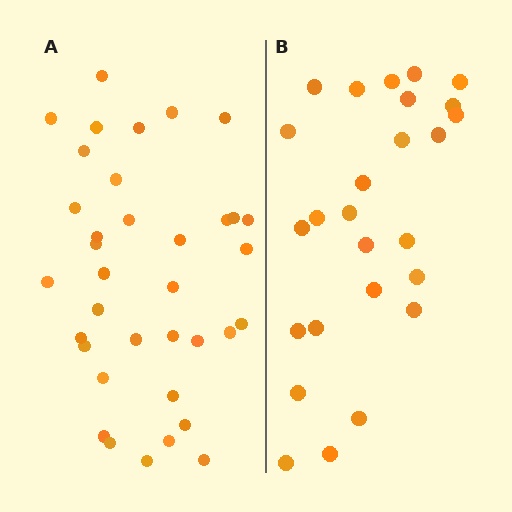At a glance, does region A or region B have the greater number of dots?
Region A (the left region) has more dots.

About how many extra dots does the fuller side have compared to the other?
Region A has roughly 10 or so more dots than region B.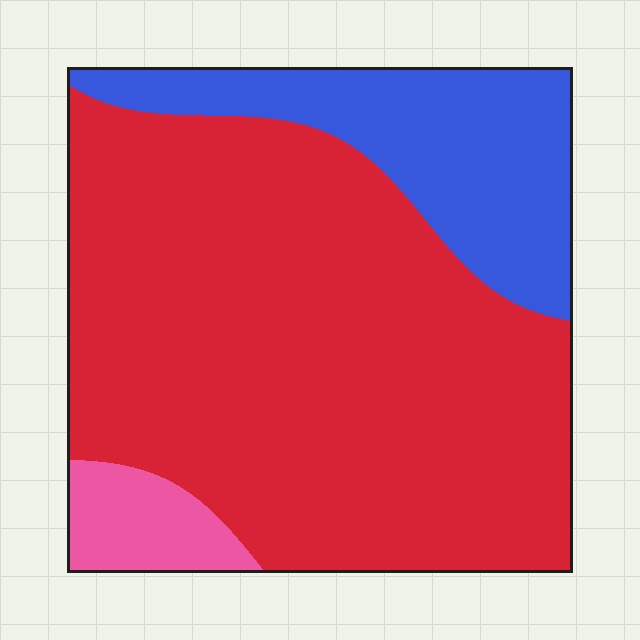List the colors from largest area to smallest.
From largest to smallest: red, blue, pink.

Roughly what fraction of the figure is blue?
Blue takes up about one fifth (1/5) of the figure.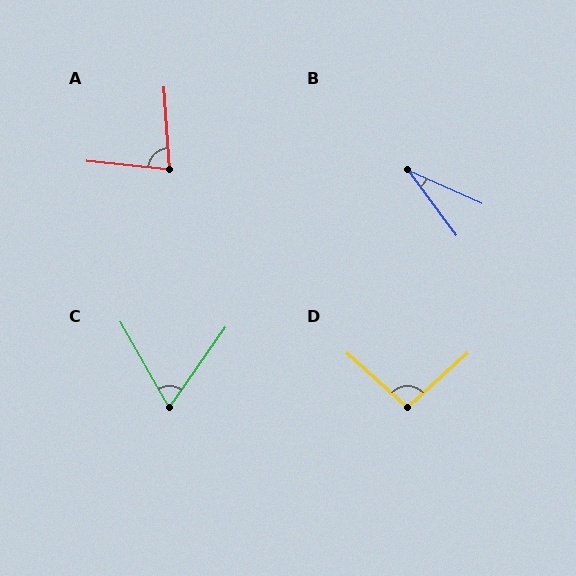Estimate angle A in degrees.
Approximately 80 degrees.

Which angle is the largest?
D, at approximately 96 degrees.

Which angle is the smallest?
B, at approximately 29 degrees.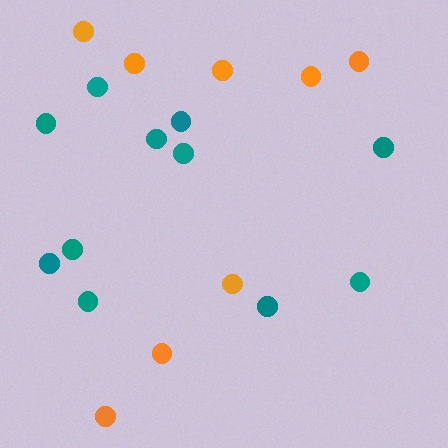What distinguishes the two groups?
There are 2 groups: one group of teal circles (11) and one group of orange circles (8).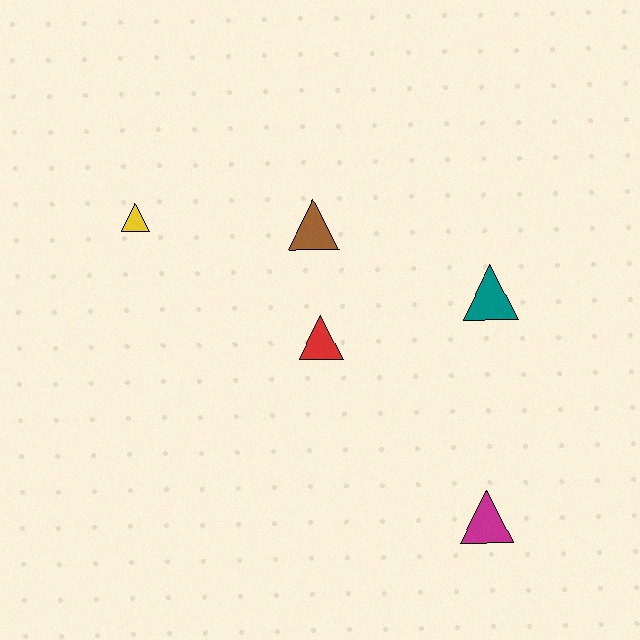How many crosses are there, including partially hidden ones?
There are no crosses.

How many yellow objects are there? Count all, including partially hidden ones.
There is 1 yellow object.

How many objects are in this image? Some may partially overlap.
There are 5 objects.